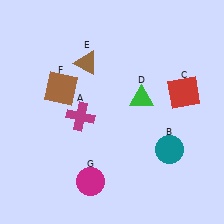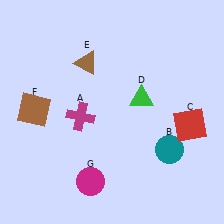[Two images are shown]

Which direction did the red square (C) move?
The red square (C) moved down.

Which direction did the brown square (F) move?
The brown square (F) moved left.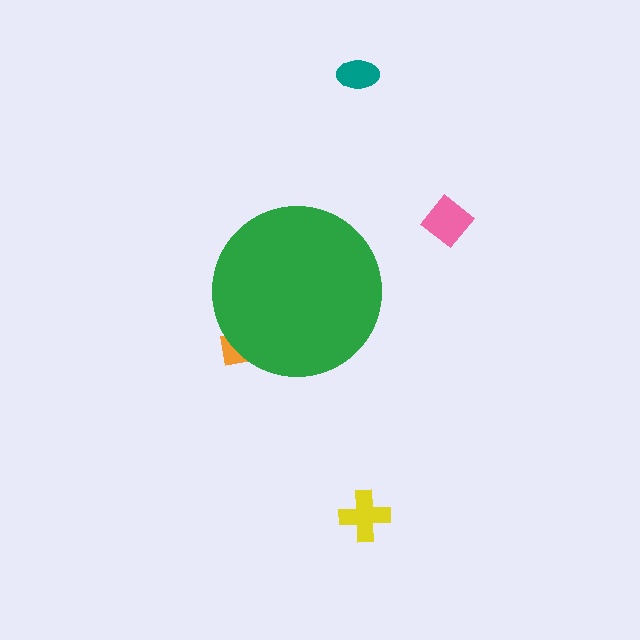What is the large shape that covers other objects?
A green circle.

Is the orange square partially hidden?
Yes, the orange square is partially hidden behind the green circle.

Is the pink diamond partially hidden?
No, the pink diamond is fully visible.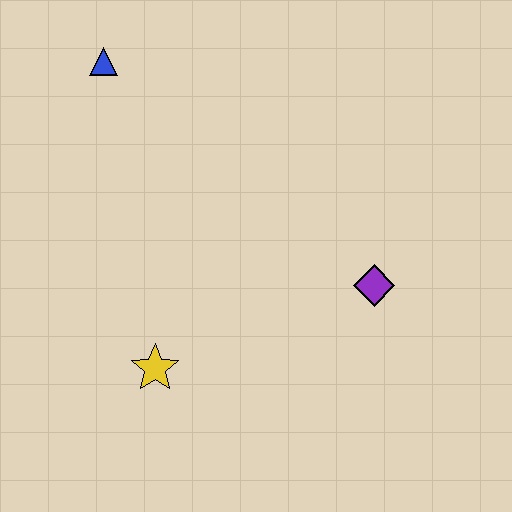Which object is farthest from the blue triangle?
The purple diamond is farthest from the blue triangle.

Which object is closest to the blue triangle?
The yellow star is closest to the blue triangle.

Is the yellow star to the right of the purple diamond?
No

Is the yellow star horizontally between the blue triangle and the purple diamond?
Yes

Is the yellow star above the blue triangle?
No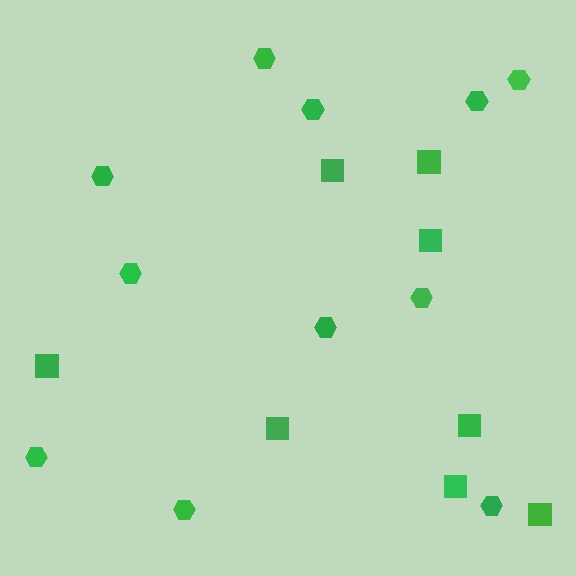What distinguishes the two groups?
There are 2 groups: one group of hexagons (11) and one group of squares (8).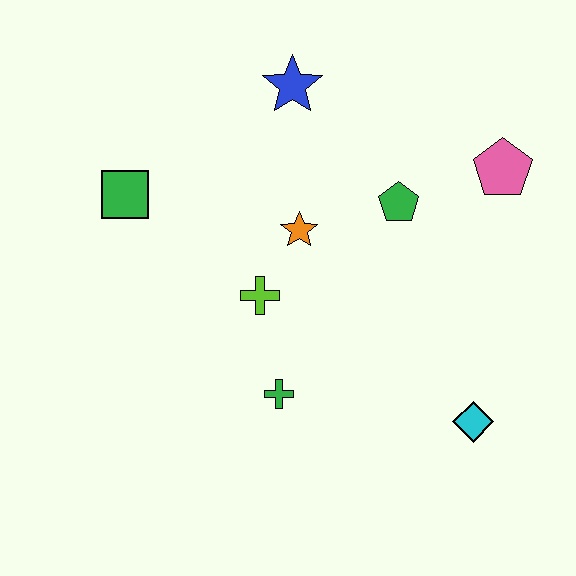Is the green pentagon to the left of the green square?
No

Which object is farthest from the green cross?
The pink pentagon is farthest from the green cross.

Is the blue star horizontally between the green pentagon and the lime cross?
Yes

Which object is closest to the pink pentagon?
The green pentagon is closest to the pink pentagon.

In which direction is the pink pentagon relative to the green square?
The pink pentagon is to the right of the green square.